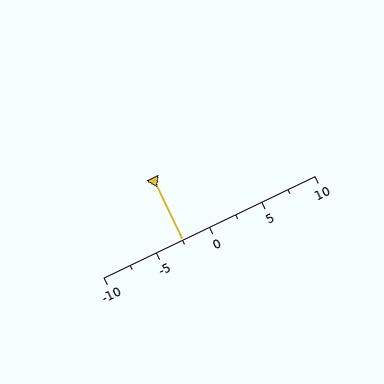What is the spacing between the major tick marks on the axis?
The major ticks are spaced 5 apart.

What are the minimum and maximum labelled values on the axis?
The axis runs from -10 to 10.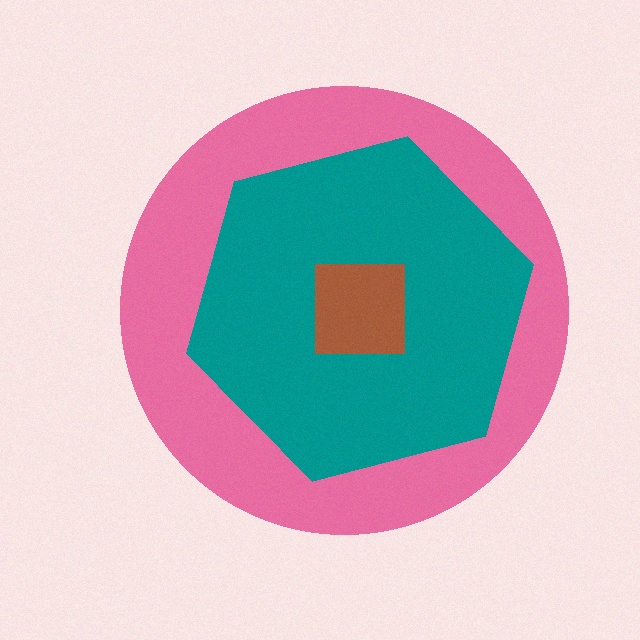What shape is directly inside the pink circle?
The teal hexagon.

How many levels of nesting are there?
3.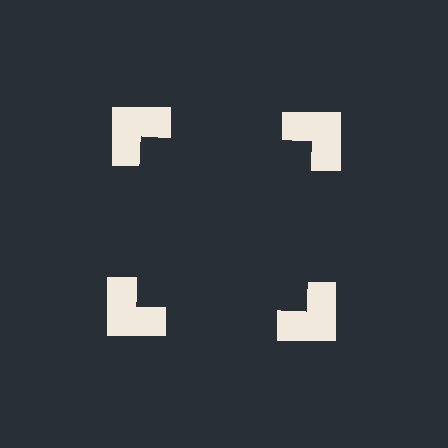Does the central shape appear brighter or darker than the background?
It typically appears slightly darker than the background, even though no actual brightness change is drawn.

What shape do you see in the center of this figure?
An illusory square — its edges are inferred from the aligned wedge cuts in the notched squares, not physically drawn.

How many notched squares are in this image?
There are 4 — one at each vertex of the illusory square.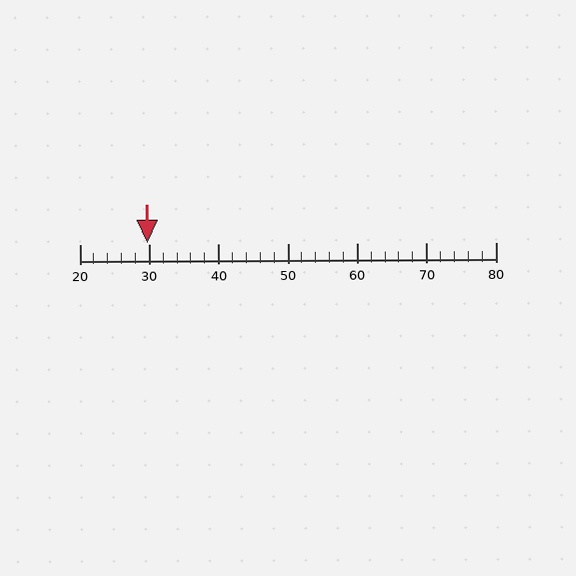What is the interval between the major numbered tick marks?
The major tick marks are spaced 10 units apart.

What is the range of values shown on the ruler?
The ruler shows values from 20 to 80.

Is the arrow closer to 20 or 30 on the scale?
The arrow is closer to 30.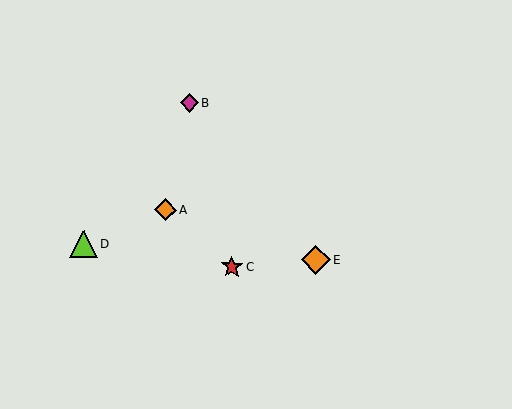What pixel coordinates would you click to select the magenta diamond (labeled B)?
Click at (189, 103) to select the magenta diamond B.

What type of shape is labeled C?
Shape C is a red star.